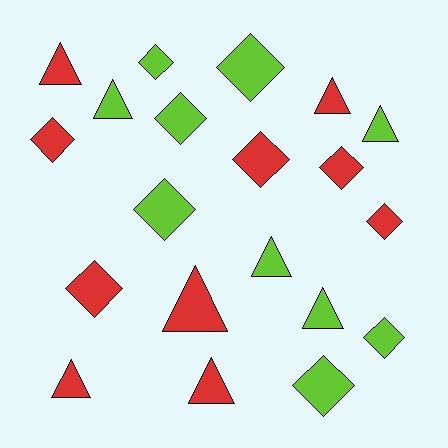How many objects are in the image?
There are 20 objects.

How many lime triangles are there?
There are 4 lime triangles.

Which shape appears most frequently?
Diamond, with 11 objects.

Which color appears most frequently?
Red, with 10 objects.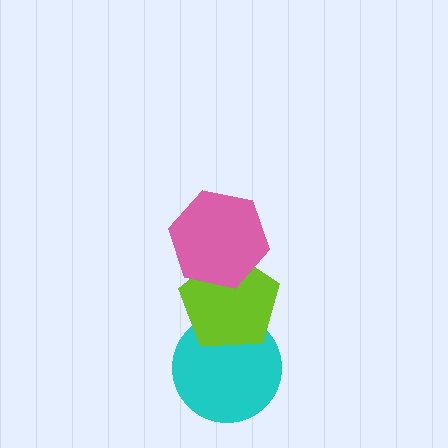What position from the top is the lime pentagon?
The lime pentagon is 2nd from the top.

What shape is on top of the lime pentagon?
The pink hexagon is on top of the lime pentagon.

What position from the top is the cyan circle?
The cyan circle is 3rd from the top.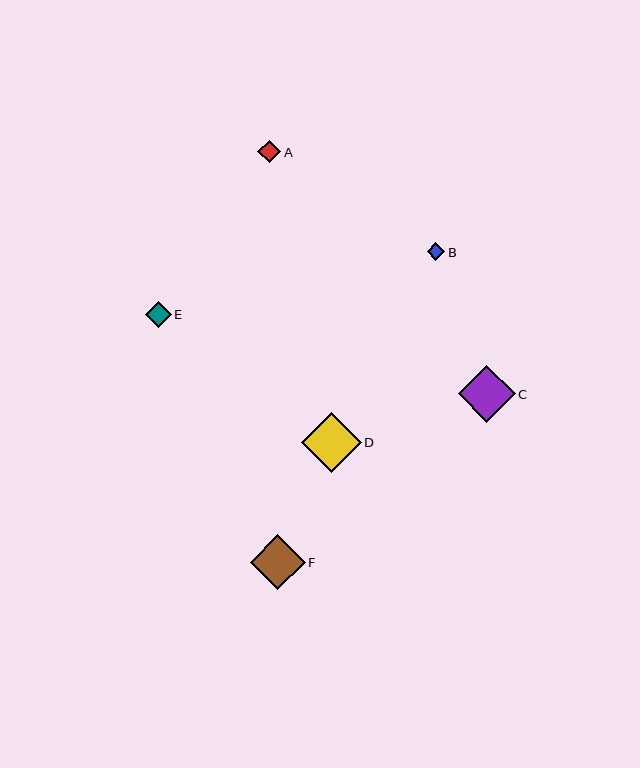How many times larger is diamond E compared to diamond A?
Diamond E is approximately 1.1 times the size of diamond A.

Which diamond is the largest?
Diamond D is the largest with a size of approximately 60 pixels.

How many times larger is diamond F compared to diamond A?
Diamond F is approximately 2.4 times the size of diamond A.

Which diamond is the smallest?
Diamond B is the smallest with a size of approximately 18 pixels.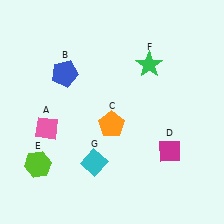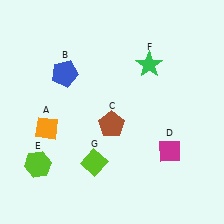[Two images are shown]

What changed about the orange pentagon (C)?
In Image 1, C is orange. In Image 2, it changed to brown.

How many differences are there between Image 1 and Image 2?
There are 3 differences between the two images.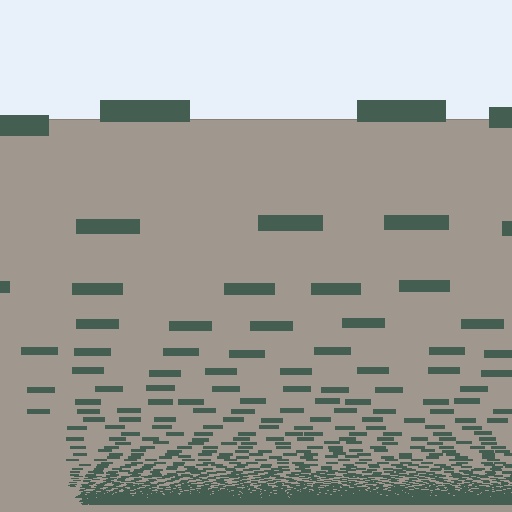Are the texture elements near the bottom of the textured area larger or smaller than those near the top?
Smaller. The gradient is inverted — elements near the bottom are smaller and denser.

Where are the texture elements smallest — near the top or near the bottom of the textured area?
Near the bottom.